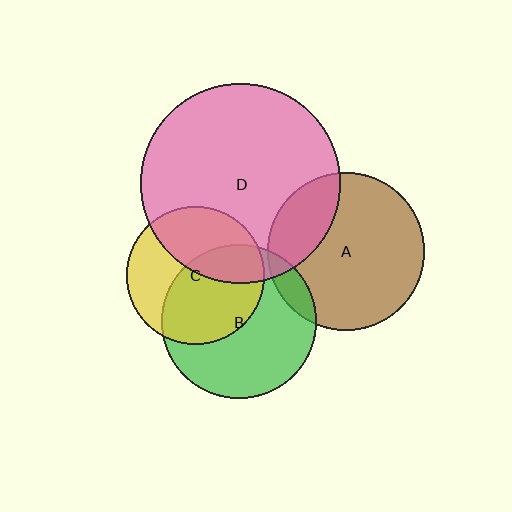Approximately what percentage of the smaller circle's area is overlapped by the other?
Approximately 10%.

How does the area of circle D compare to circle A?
Approximately 1.6 times.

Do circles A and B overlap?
Yes.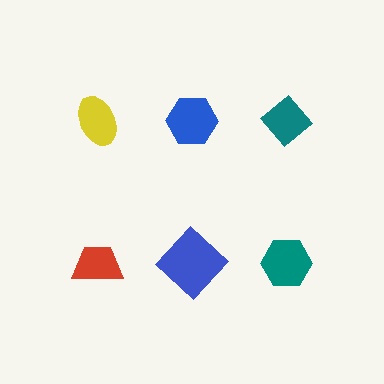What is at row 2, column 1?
A red trapezoid.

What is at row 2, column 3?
A teal hexagon.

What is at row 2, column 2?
A blue diamond.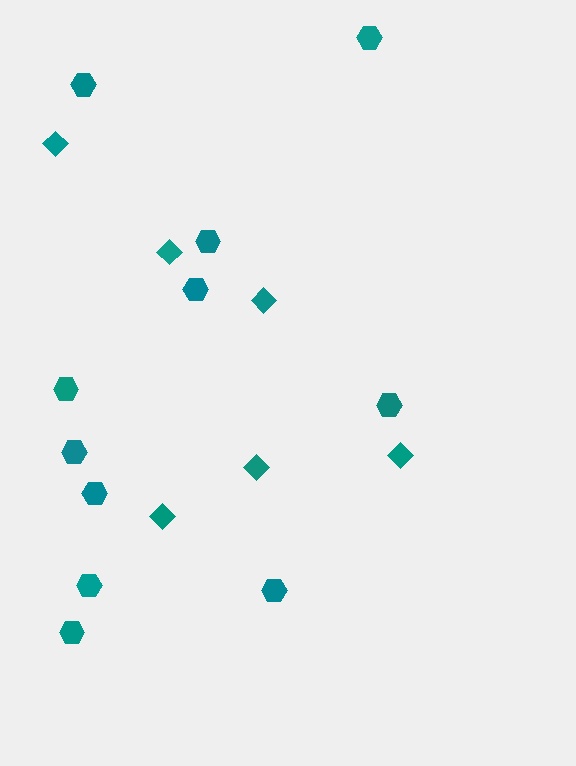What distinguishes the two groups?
There are 2 groups: one group of diamonds (6) and one group of hexagons (11).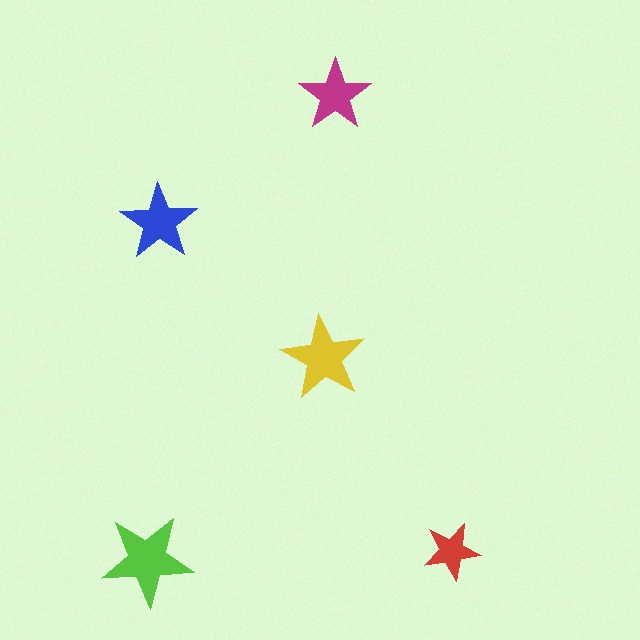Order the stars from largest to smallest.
the lime one, the yellow one, the blue one, the magenta one, the red one.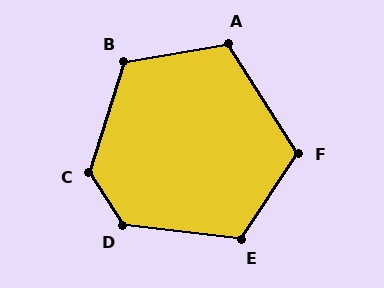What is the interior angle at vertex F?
Approximately 114 degrees (obtuse).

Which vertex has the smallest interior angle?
A, at approximately 113 degrees.